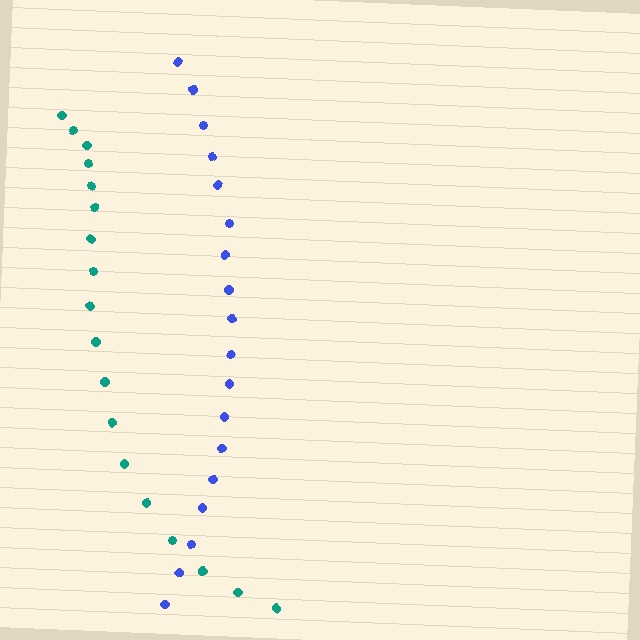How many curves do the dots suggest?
There are 2 distinct paths.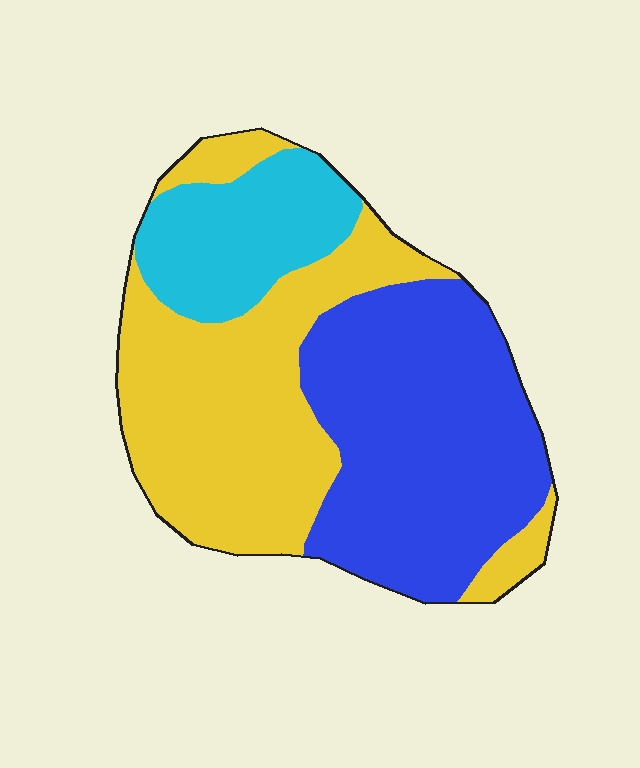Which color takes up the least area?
Cyan, at roughly 15%.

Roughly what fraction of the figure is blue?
Blue takes up between a quarter and a half of the figure.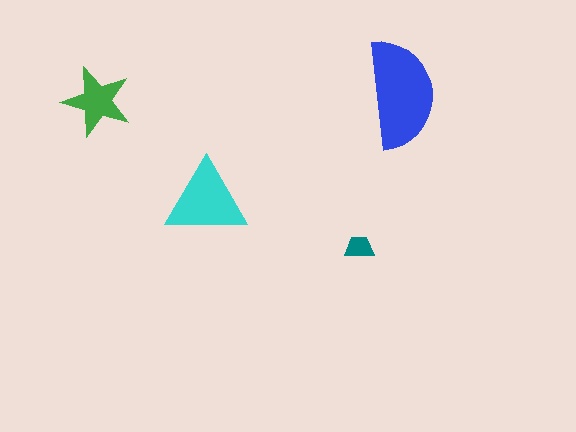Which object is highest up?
The blue semicircle is topmost.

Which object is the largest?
The blue semicircle.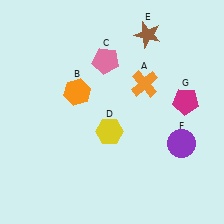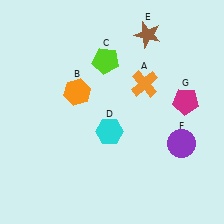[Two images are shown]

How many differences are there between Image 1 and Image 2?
There are 2 differences between the two images.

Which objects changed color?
C changed from pink to lime. D changed from yellow to cyan.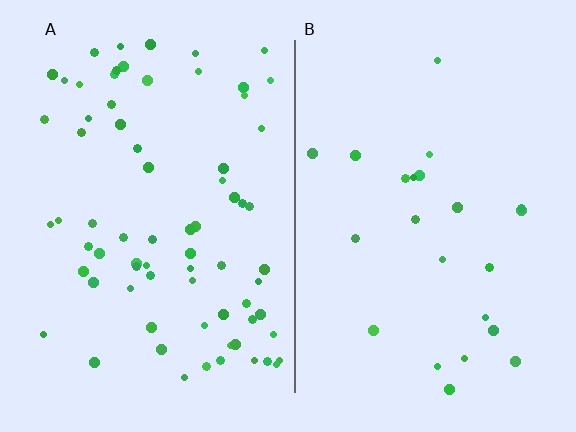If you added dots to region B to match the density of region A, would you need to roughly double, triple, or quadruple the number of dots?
Approximately triple.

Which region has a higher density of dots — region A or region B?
A (the left).